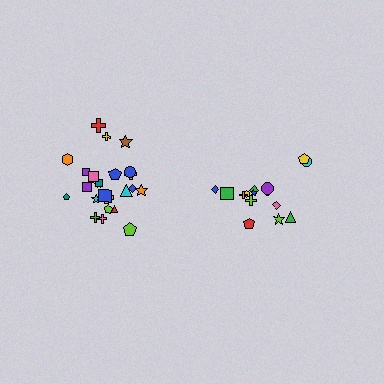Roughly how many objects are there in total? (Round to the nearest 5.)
Roughly 40 objects in total.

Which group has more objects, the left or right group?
The left group.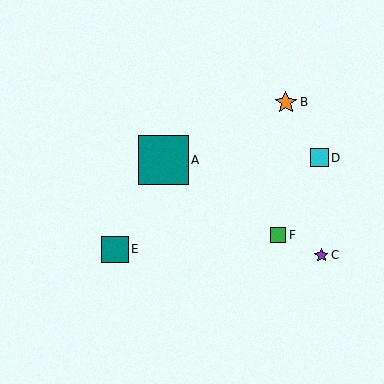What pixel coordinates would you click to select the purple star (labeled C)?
Click at (321, 255) to select the purple star C.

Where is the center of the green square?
The center of the green square is at (278, 235).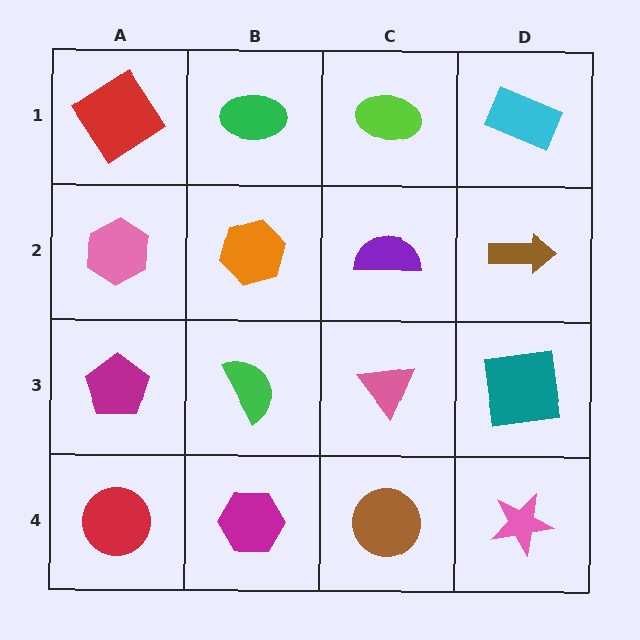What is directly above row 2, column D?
A cyan rectangle.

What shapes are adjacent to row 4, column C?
A pink triangle (row 3, column C), a magenta hexagon (row 4, column B), a pink star (row 4, column D).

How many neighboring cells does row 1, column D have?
2.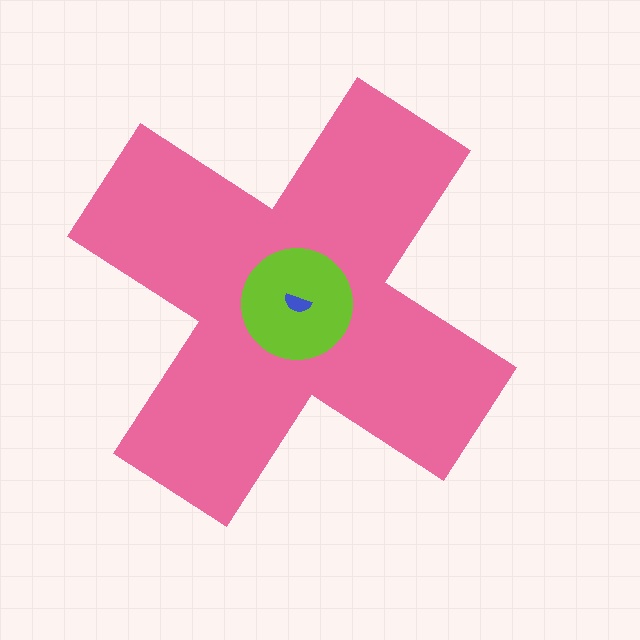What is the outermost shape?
The pink cross.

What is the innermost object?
The blue semicircle.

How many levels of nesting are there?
3.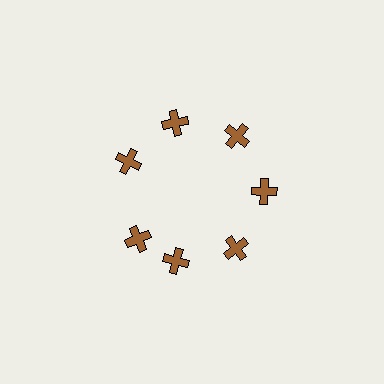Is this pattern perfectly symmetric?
No. The 7 brown crosses are arranged in a ring, but one element near the 8 o'clock position is rotated out of alignment along the ring, breaking the 7-fold rotational symmetry.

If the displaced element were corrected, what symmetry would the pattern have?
It would have 7-fold rotational symmetry — the pattern would map onto itself every 51 degrees.